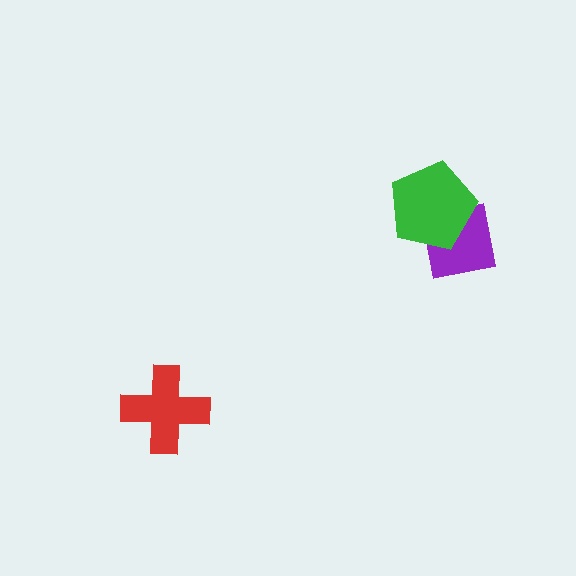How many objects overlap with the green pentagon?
1 object overlaps with the green pentagon.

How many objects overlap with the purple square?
1 object overlaps with the purple square.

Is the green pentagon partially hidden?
No, no other shape covers it.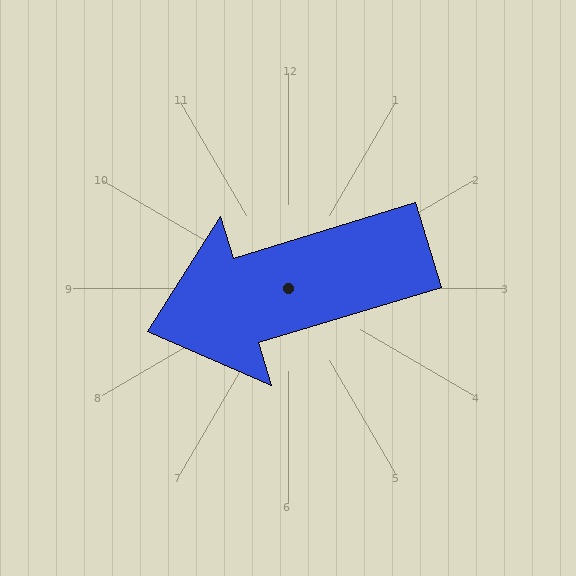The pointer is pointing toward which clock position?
Roughly 8 o'clock.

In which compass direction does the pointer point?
West.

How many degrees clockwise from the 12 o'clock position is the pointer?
Approximately 253 degrees.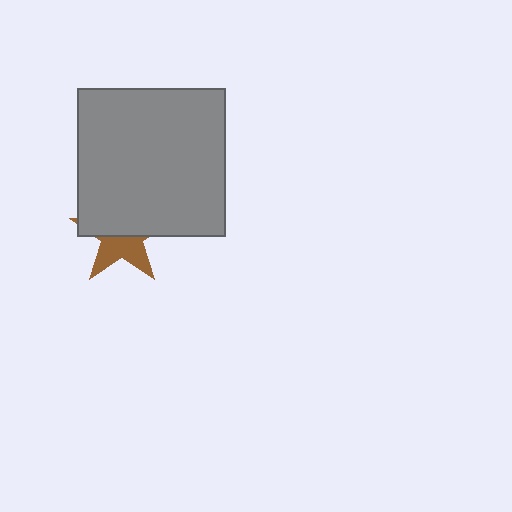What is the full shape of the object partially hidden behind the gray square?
The partially hidden object is a brown star.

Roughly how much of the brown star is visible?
A small part of it is visible (roughly 43%).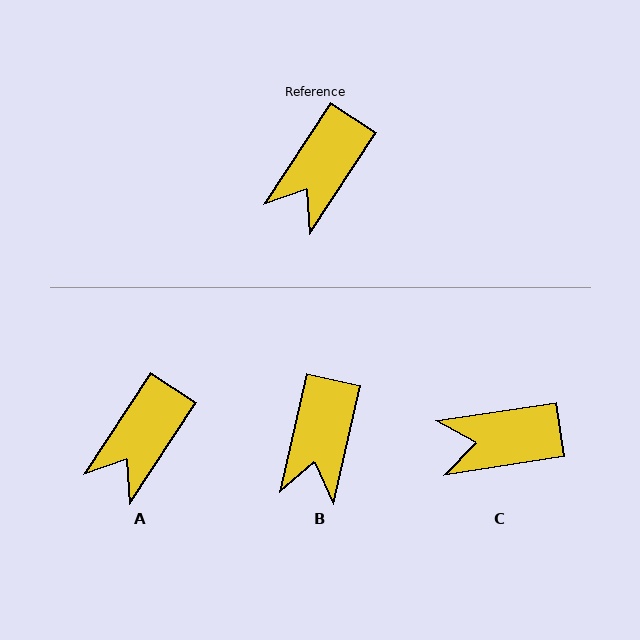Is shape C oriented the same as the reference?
No, it is off by about 48 degrees.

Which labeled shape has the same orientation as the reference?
A.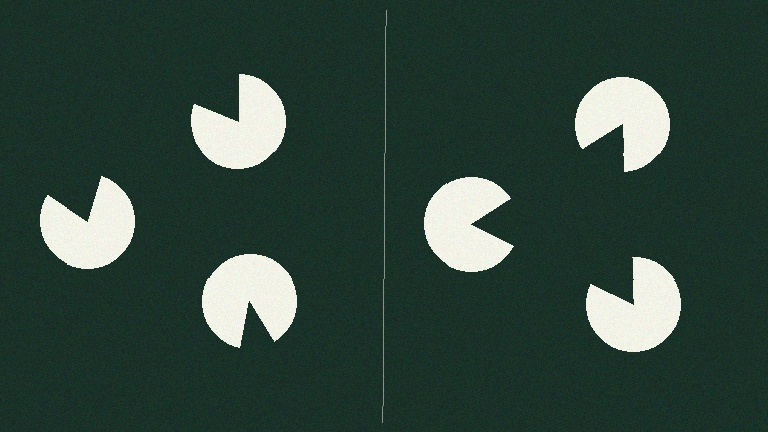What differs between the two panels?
The pac-man discs are positioned identically on both sides; only the wedge orientations differ. On the right they align to a triangle; on the left they are misaligned.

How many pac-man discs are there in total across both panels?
6 — 3 on each side.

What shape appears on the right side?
An illusory triangle.